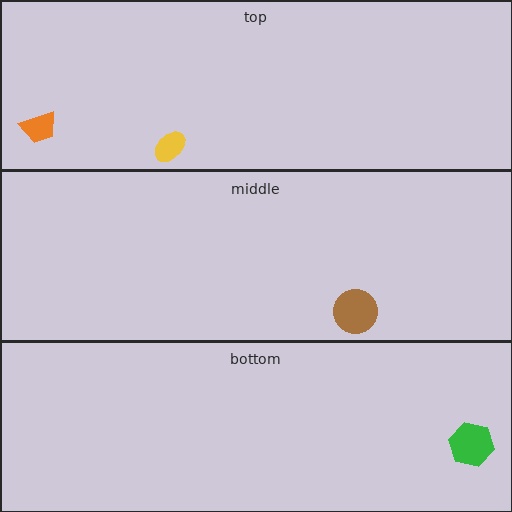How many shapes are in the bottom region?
1.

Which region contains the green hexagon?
The bottom region.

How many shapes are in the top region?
2.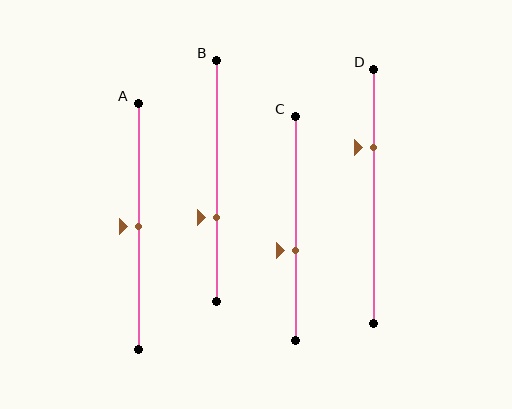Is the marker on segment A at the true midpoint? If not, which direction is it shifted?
Yes, the marker on segment A is at the true midpoint.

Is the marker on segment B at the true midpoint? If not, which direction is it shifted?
No, the marker on segment B is shifted downward by about 15% of the segment length.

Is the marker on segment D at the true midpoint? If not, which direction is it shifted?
No, the marker on segment D is shifted upward by about 19% of the segment length.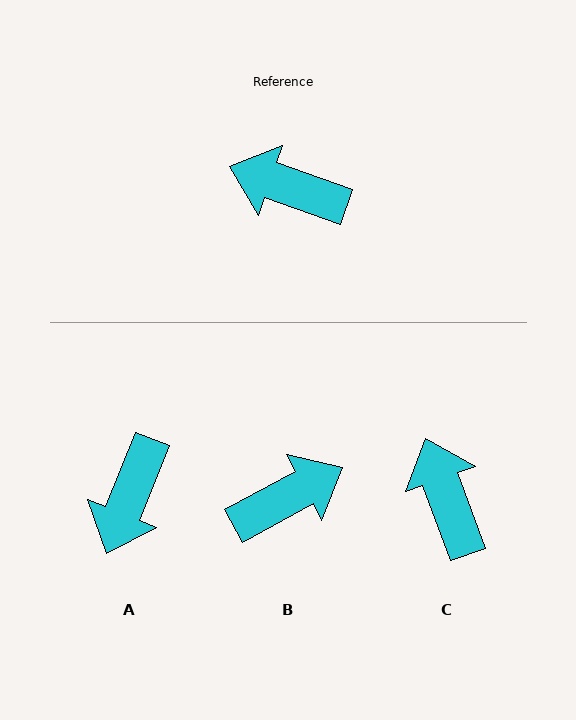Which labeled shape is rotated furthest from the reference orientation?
B, about 133 degrees away.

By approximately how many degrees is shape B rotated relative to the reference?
Approximately 133 degrees clockwise.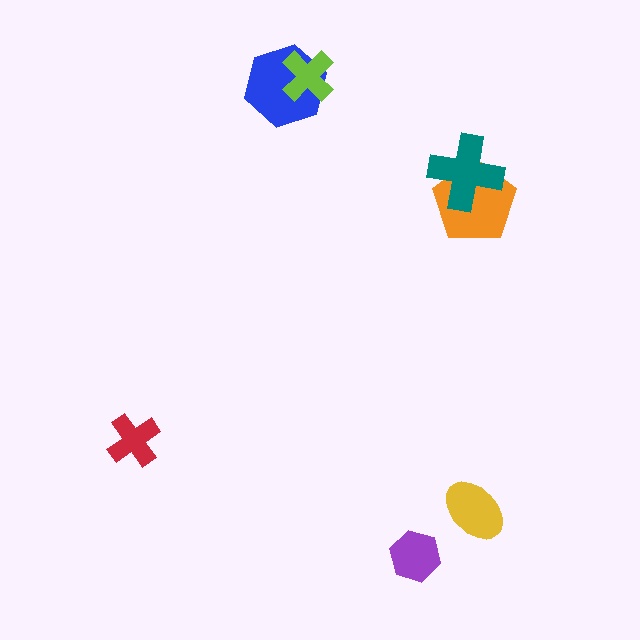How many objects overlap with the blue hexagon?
1 object overlaps with the blue hexagon.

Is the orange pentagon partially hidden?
Yes, it is partially covered by another shape.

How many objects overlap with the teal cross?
1 object overlaps with the teal cross.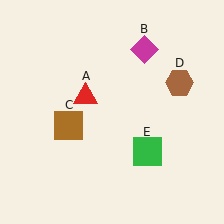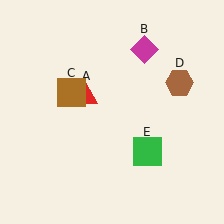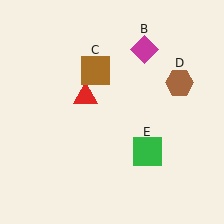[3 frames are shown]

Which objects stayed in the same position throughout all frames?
Red triangle (object A) and magenta diamond (object B) and brown hexagon (object D) and green square (object E) remained stationary.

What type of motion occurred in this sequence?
The brown square (object C) rotated clockwise around the center of the scene.